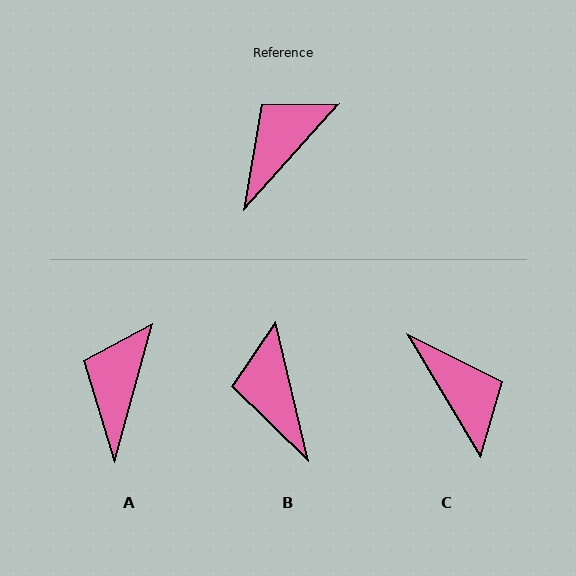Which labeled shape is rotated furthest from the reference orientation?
C, about 107 degrees away.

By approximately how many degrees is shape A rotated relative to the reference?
Approximately 27 degrees counter-clockwise.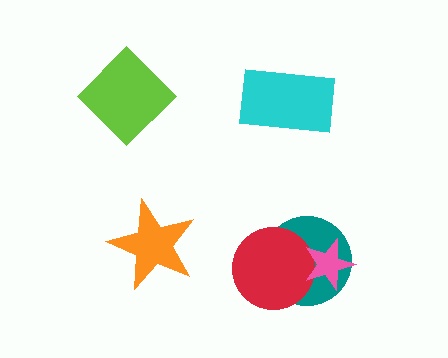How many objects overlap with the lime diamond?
0 objects overlap with the lime diamond.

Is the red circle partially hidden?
Yes, it is partially covered by another shape.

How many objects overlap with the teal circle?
2 objects overlap with the teal circle.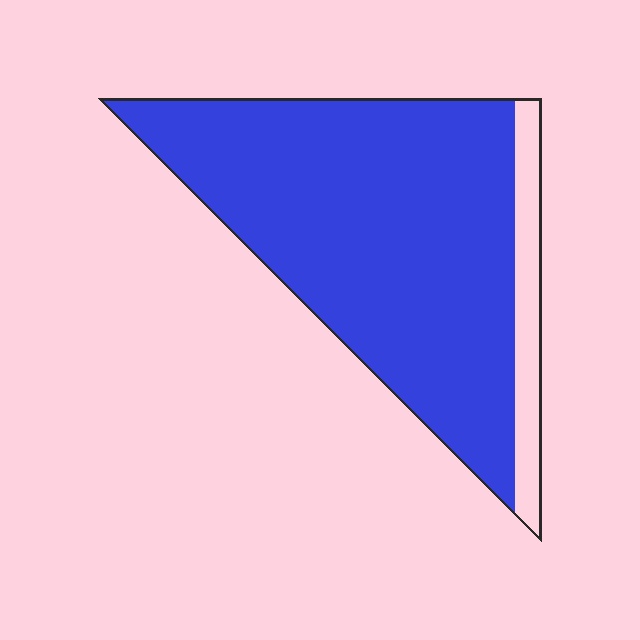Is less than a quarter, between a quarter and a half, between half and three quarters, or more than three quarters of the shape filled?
More than three quarters.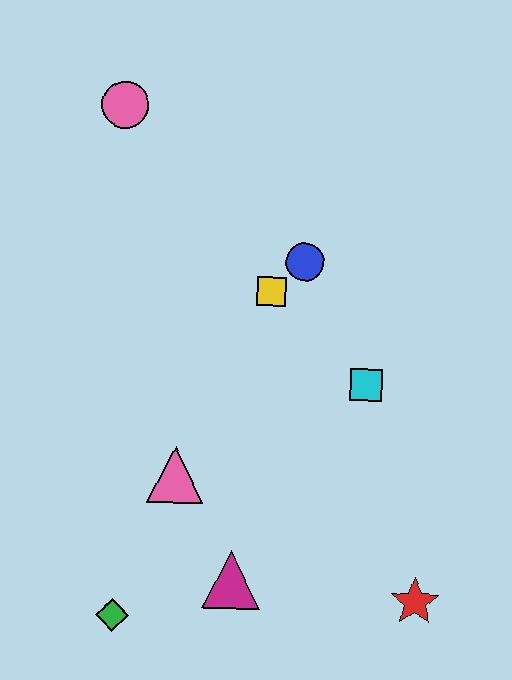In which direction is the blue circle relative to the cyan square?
The blue circle is above the cyan square.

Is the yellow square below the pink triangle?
No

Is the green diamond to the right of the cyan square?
No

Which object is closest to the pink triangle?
The magenta triangle is closest to the pink triangle.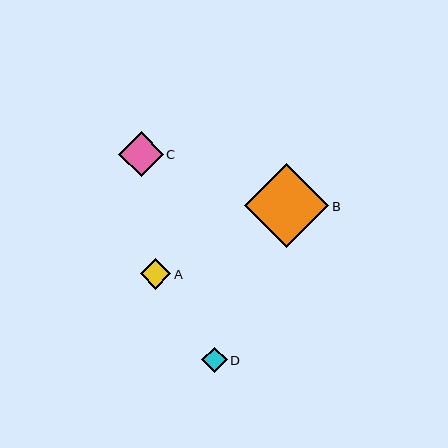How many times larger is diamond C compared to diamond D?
Diamond C is approximately 1.7 times the size of diamond D.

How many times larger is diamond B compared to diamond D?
Diamond B is approximately 3.3 times the size of diamond D.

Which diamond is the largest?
Diamond B is the largest with a size of approximately 84 pixels.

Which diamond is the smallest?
Diamond D is the smallest with a size of approximately 26 pixels.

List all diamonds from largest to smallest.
From largest to smallest: B, C, A, D.